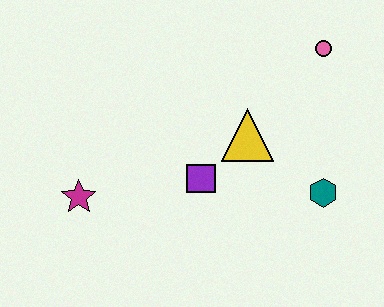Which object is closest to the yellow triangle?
The purple square is closest to the yellow triangle.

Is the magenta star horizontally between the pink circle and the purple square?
No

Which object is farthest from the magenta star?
The pink circle is farthest from the magenta star.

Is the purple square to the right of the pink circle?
No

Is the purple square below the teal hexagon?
No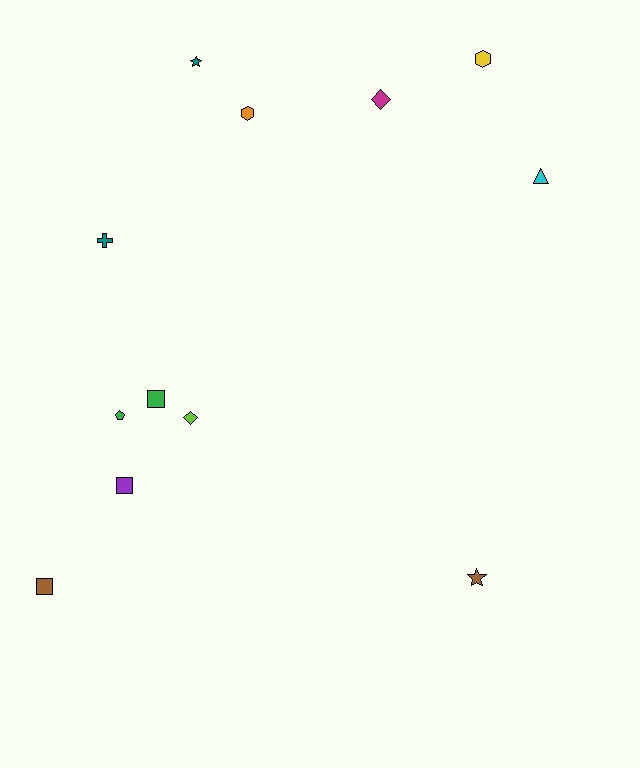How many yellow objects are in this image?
There is 1 yellow object.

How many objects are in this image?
There are 12 objects.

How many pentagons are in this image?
There is 1 pentagon.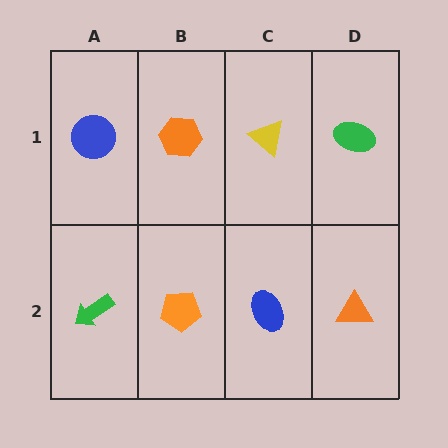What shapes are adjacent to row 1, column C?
A blue ellipse (row 2, column C), an orange hexagon (row 1, column B), a green ellipse (row 1, column D).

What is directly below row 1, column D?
An orange triangle.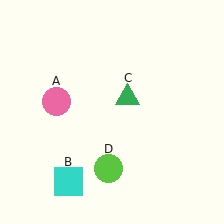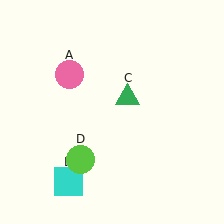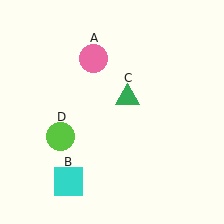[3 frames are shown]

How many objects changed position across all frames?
2 objects changed position: pink circle (object A), lime circle (object D).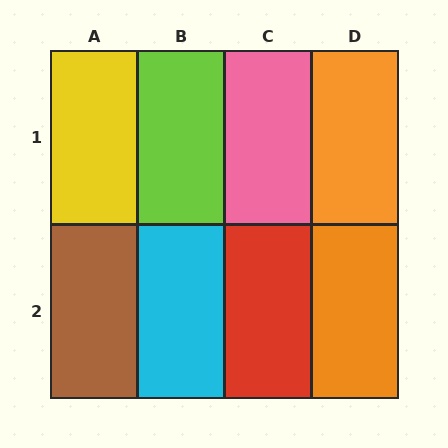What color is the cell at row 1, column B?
Lime.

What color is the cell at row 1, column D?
Orange.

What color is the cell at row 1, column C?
Pink.